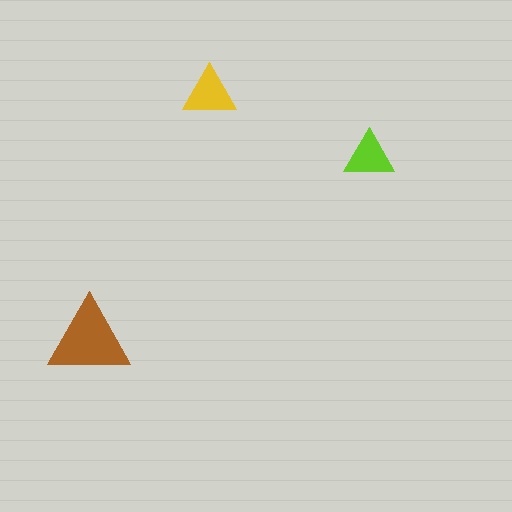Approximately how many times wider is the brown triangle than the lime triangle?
About 1.5 times wider.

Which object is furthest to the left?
The brown triangle is leftmost.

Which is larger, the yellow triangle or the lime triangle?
The yellow one.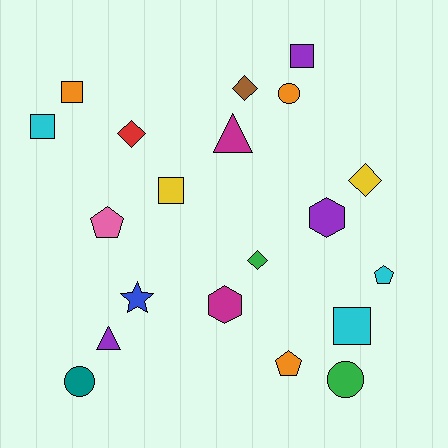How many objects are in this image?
There are 20 objects.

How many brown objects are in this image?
There is 1 brown object.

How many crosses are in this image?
There are no crosses.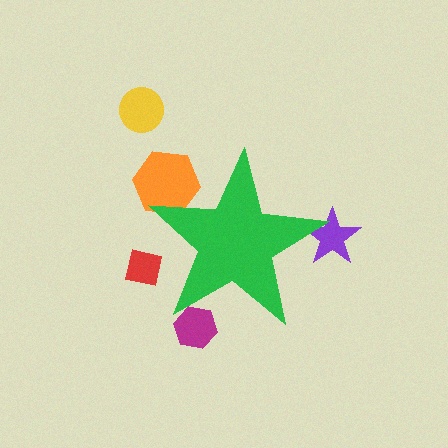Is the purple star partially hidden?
Yes, the purple star is partially hidden behind the green star.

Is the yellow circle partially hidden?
No, the yellow circle is fully visible.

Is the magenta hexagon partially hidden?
Yes, the magenta hexagon is partially hidden behind the green star.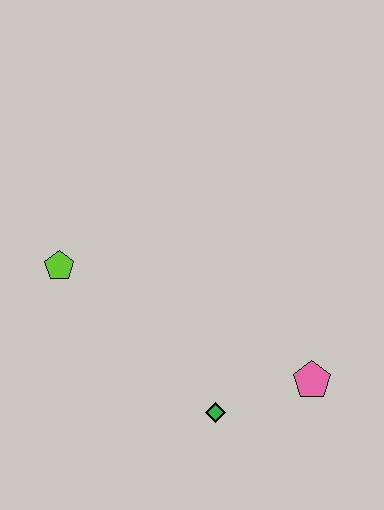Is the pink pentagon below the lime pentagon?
Yes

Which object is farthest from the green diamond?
The lime pentagon is farthest from the green diamond.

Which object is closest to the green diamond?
The pink pentagon is closest to the green diamond.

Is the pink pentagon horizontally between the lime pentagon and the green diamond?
No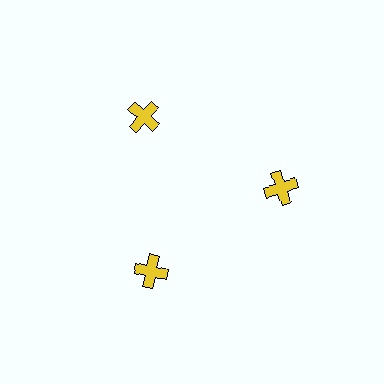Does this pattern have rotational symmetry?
Yes, this pattern has 3-fold rotational symmetry. It looks the same after rotating 120 degrees around the center.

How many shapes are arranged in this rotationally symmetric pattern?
There are 3 shapes, arranged in 3 groups of 1.